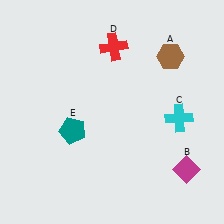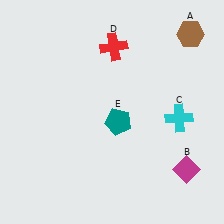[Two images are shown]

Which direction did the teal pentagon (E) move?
The teal pentagon (E) moved right.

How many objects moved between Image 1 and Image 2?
2 objects moved between the two images.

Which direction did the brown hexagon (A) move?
The brown hexagon (A) moved up.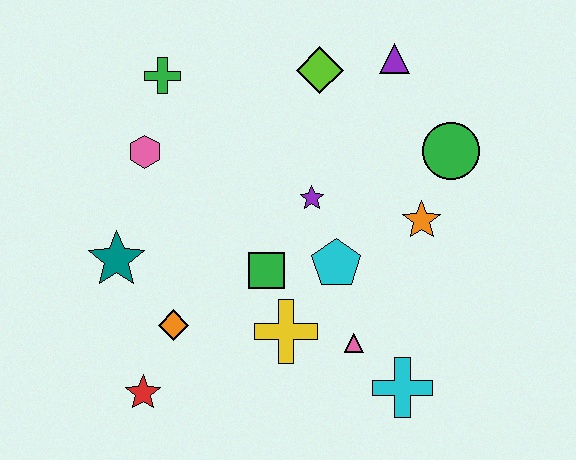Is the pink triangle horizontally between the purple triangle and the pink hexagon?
Yes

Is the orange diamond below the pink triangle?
No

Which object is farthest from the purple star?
The red star is farthest from the purple star.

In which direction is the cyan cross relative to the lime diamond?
The cyan cross is below the lime diamond.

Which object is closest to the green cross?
The pink hexagon is closest to the green cross.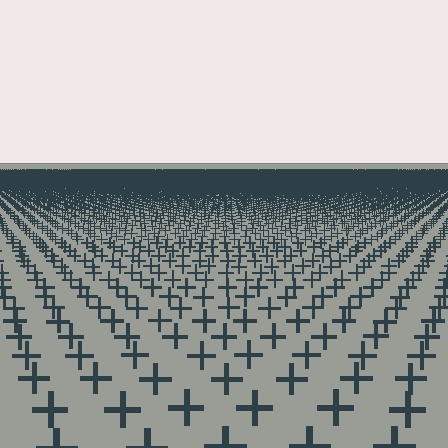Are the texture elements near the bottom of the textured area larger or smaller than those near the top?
Larger. Near the bottom, elements are closer to the viewer and appear at a bigger on-screen size.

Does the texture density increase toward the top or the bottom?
Density increases toward the top.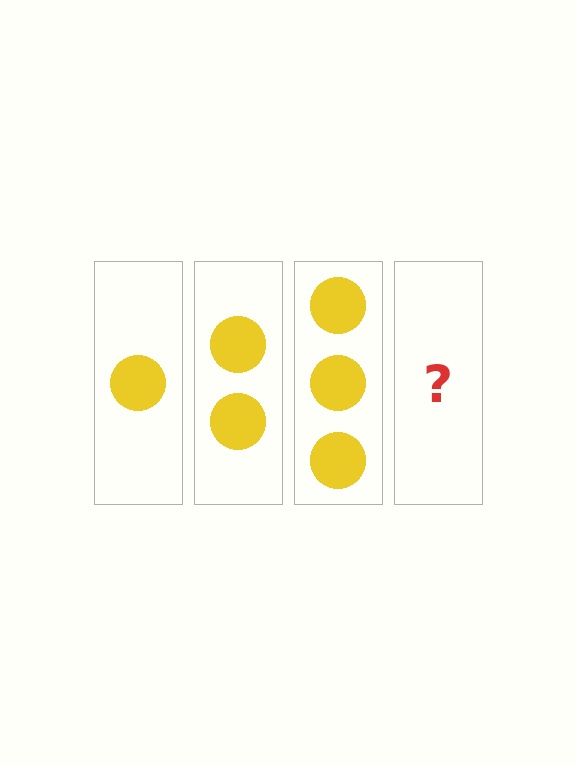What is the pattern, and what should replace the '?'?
The pattern is that each step adds one more circle. The '?' should be 4 circles.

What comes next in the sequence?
The next element should be 4 circles.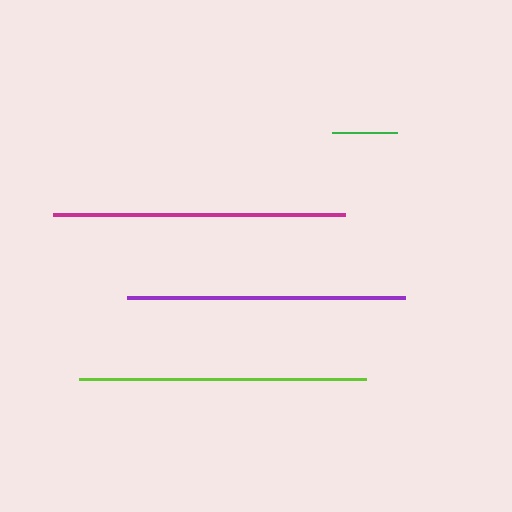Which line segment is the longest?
The magenta line is the longest at approximately 292 pixels.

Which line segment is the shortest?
The green line is the shortest at approximately 66 pixels.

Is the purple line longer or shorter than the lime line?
The lime line is longer than the purple line.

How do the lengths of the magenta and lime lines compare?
The magenta and lime lines are approximately the same length.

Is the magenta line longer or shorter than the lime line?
The magenta line is longer than the lime line.